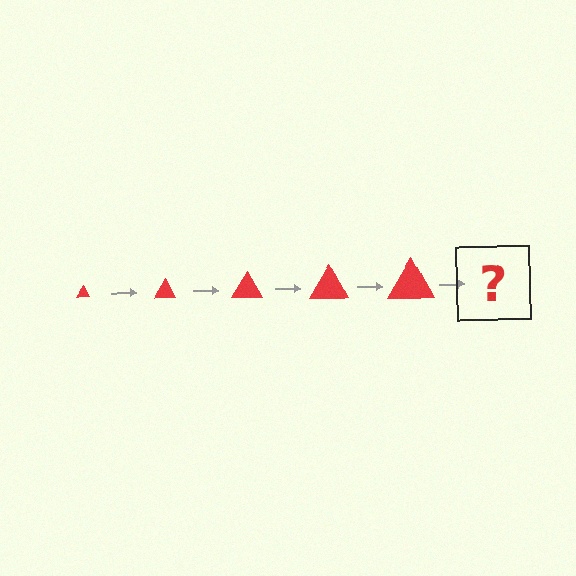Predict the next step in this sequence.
The next step is a red triangle, larger than the previous one.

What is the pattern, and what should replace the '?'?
The pattern is that the triangle gets progressively larger each step. The '?' should be a red triangle, larger than the previous one.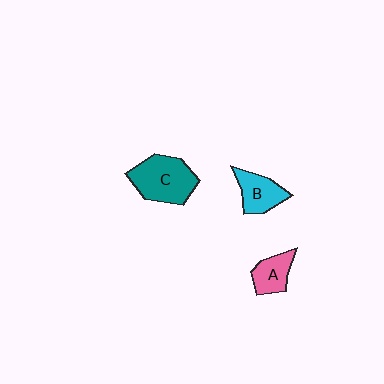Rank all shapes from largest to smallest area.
From largest to smallest: C (teal), B (cyan), A (pink).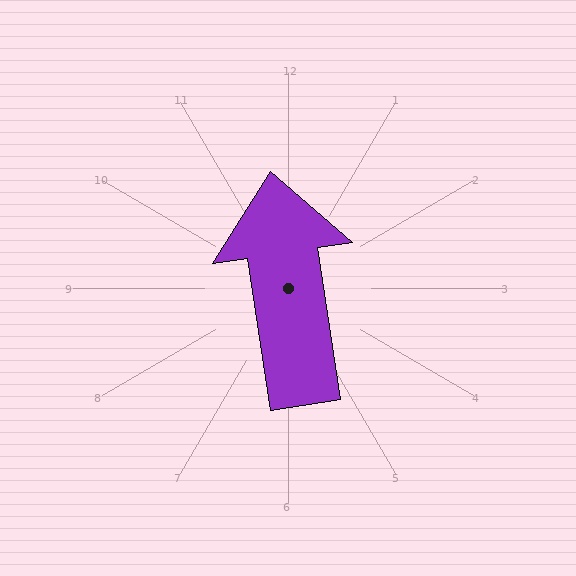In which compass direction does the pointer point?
North.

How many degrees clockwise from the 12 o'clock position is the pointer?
Approximately 352 degrees.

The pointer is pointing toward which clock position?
Roughly 12 o'clock.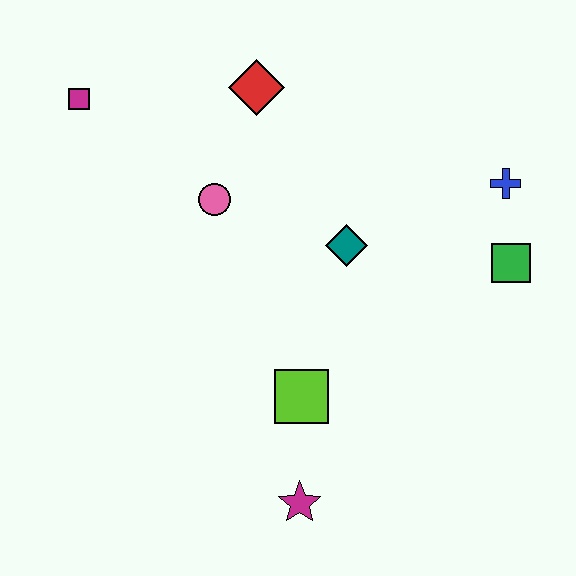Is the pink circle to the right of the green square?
No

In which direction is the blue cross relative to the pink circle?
The blue cross is to the right of the pink circle.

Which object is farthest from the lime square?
The magenta square is farthest from the lime square.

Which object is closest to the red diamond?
The pink circle is closest to the red diamond.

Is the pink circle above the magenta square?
No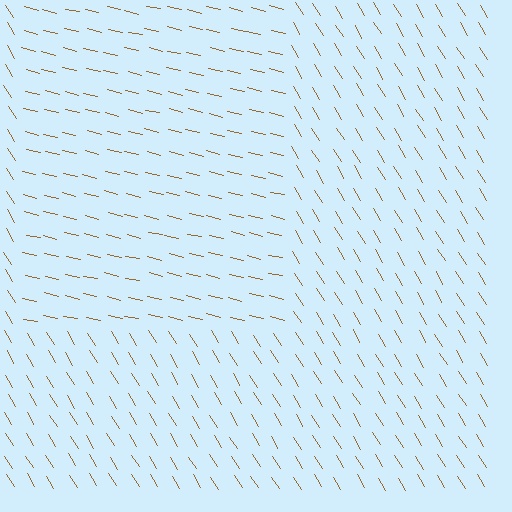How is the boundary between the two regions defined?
The boundary is defined purely by a change in line orientation (approximately 45 degrees difference). All lines are the same color and thickness.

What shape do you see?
I see a rectangle.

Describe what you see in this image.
The image is filled with small brown line segments. A rectangle region in the image has lines oriented differently from the surrounding lines, creating a visible texture boundary.